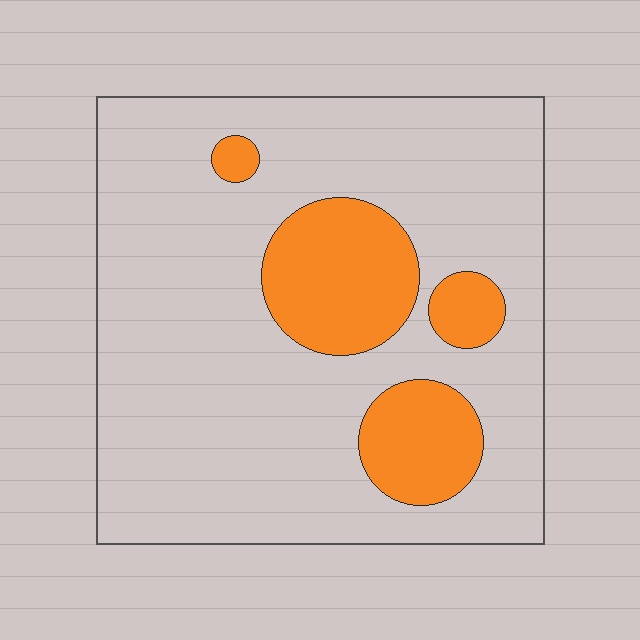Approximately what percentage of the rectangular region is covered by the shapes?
Approximately 20%.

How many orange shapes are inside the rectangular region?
4.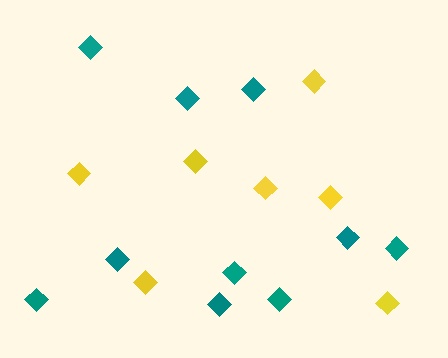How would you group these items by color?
There are 2 groups: one group of yellow diamonds (7) and one group of teal diamonds (10).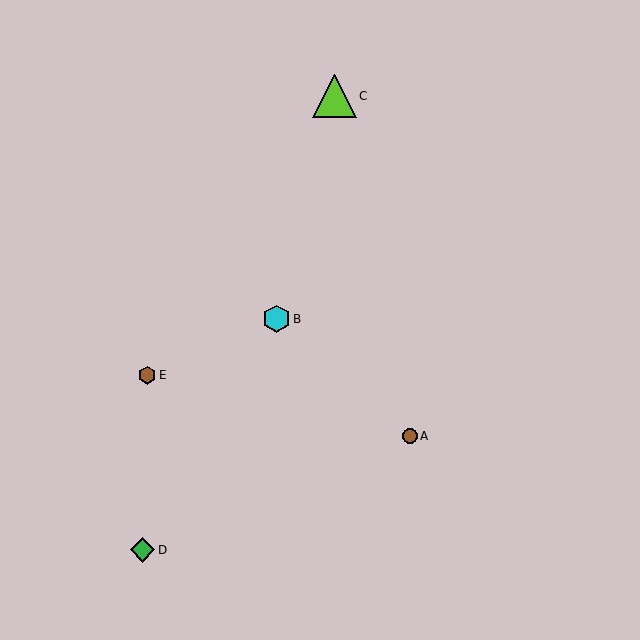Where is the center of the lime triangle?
The center of the lime triangle is at (334, 96).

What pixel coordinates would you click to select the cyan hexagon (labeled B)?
Click at (276, 319) to select the cyan hexagon B.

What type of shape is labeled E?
Shape E is a brown hexagon.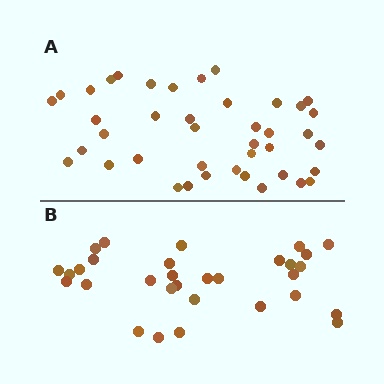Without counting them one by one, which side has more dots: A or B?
Region A (the top region) has more dots.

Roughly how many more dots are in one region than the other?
Region A has roughly 10 or so more dots than region B.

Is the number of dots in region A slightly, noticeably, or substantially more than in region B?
Region A has noticeably more, but not dramatically so. The ratio is roughly 1.3 to 1.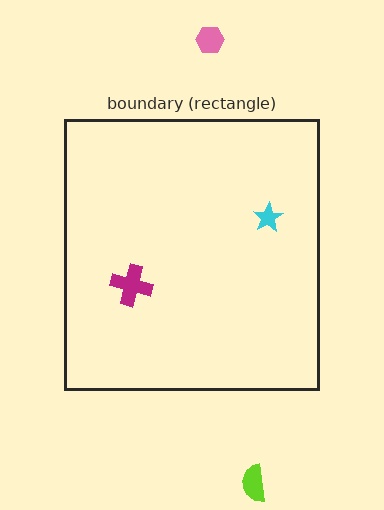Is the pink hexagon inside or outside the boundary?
Outside.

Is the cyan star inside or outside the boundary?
Inside.